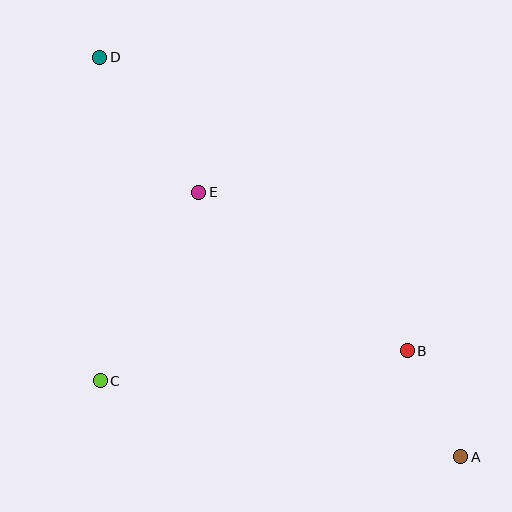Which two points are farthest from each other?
Points A and D are farthest from each other.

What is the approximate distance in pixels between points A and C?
The distance between A and C is approximately 369 pixels.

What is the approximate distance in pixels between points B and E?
The distance between B and E is approximately 262 pixels.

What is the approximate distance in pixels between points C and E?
The distance between C and E is approximately 212 pixels.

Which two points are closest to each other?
Points A and B are closest to each other.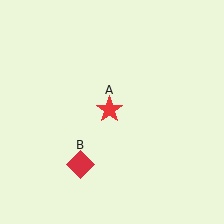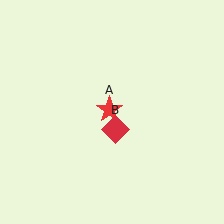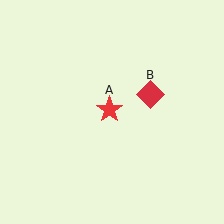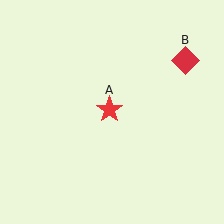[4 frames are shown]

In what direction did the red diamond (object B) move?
The red diamond (object B) moved up and to the right.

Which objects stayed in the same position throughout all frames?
Red star (object A) remained stationary.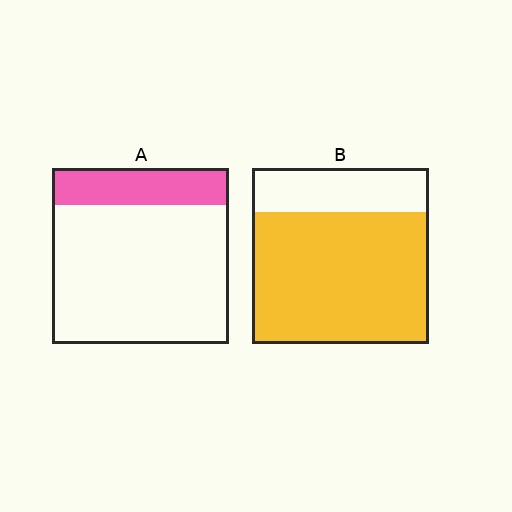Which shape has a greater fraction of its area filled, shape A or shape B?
Shape B.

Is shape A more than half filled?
No.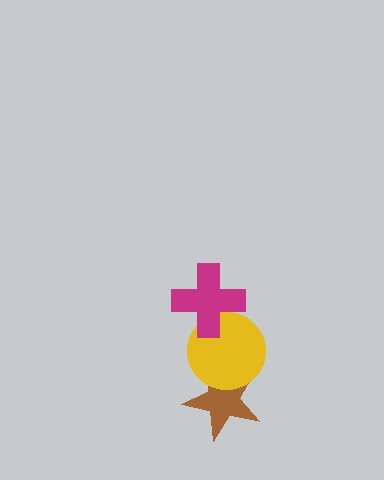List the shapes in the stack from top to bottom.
From top to bottom: the magenta cross, the yellow circle, the brown star.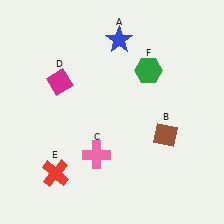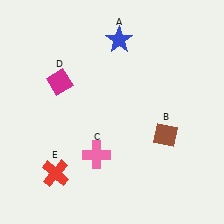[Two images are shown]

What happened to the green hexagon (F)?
The green hexagon (F) was removed in Image 2. It was in the top-right area of Image 1.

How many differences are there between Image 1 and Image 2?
There is 1 difference between the two images.